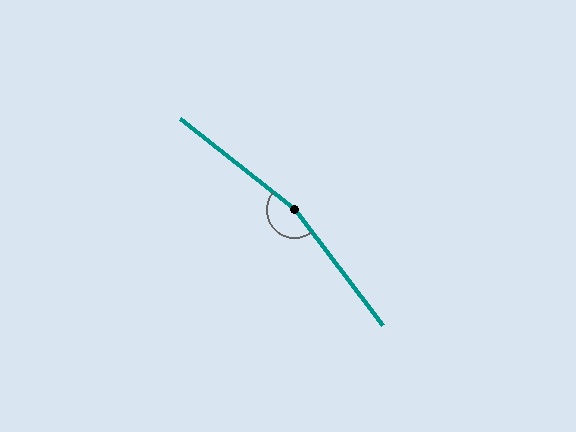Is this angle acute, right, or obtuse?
It is obtuse.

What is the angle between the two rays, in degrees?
Approximately 165 degrees.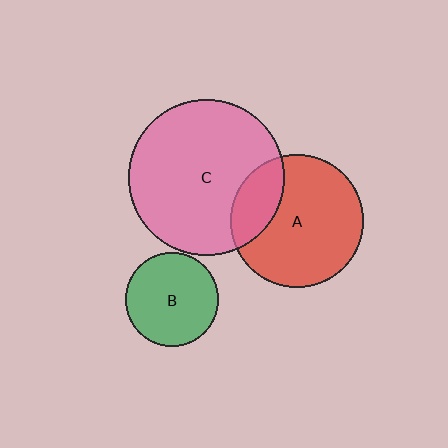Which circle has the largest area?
Circle C (pink).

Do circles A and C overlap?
Yes.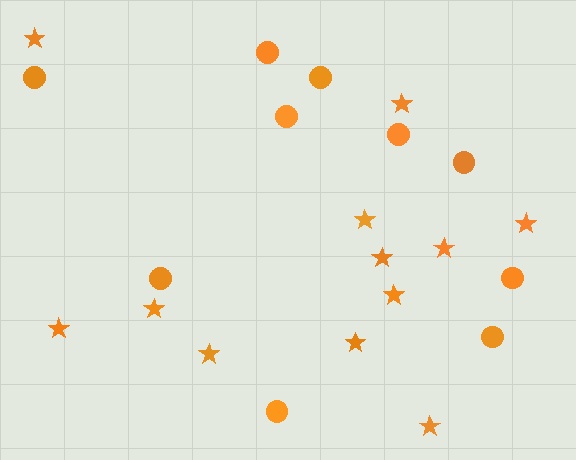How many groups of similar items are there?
There are 2 groups: one group of circles (10) and one group of stars (12).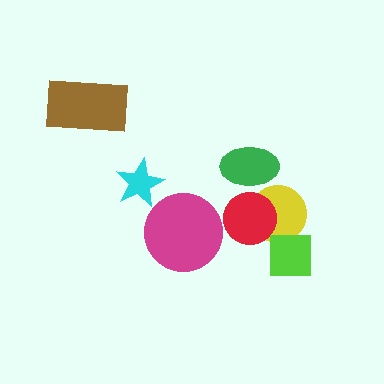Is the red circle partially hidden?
No, no other shape covers it.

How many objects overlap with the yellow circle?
2 objects overlap with the yellow circle.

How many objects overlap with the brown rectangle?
0 objects overlap with the brown rectangle.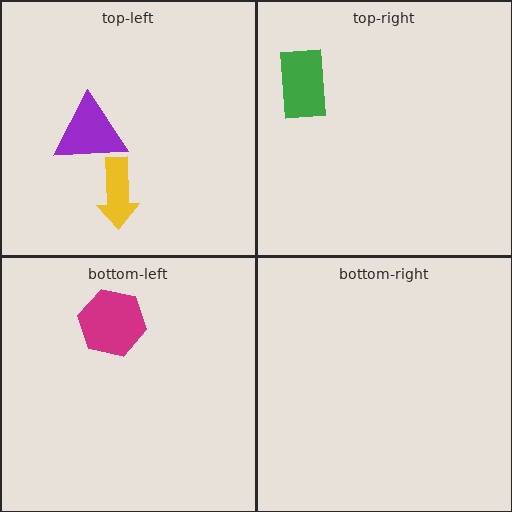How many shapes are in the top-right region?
1.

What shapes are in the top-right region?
The green rectangle.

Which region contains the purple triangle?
The top-left region.